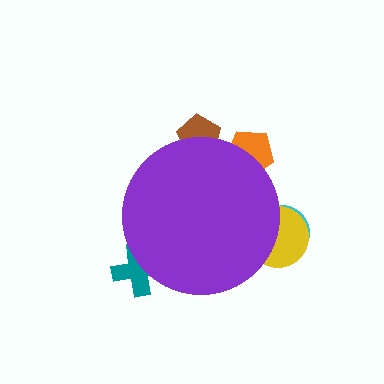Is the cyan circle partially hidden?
Yes, the cyan circle is partially hidden behind the purple circle.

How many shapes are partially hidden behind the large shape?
5 shapes are partially hidden.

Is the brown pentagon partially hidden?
Yes, the brown pentagon is partially hidden behind the purple circle.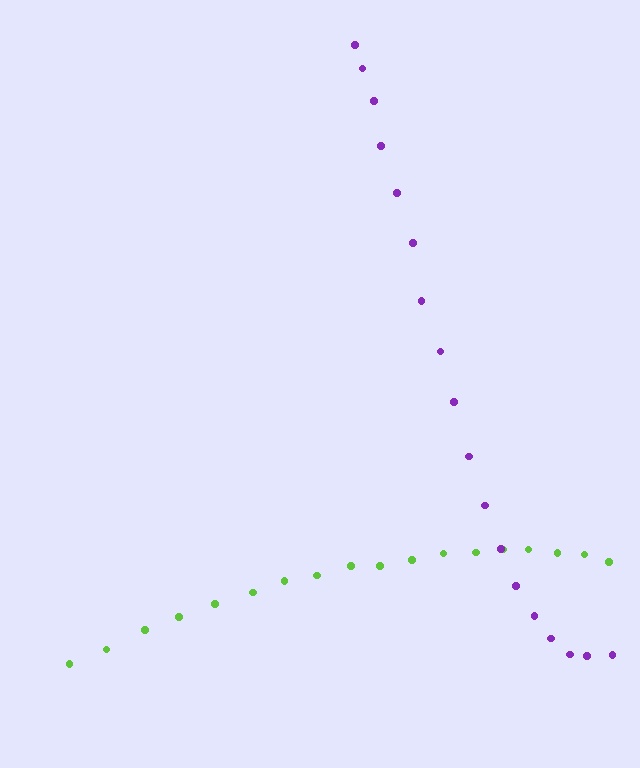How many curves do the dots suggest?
There are 2 distinct paths.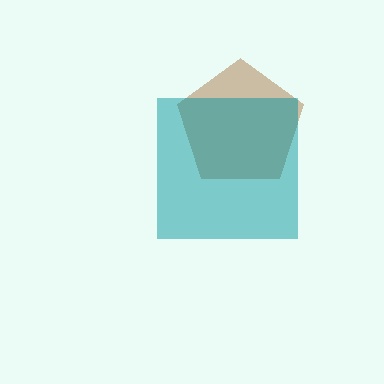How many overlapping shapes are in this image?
There are 2 overlapping shapes in the image.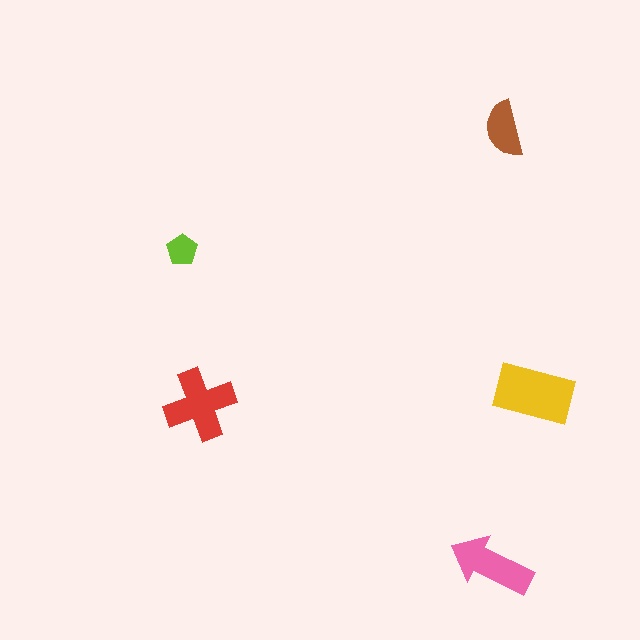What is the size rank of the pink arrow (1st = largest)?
3rd.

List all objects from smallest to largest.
The lime pentagon, the brown semicircle, the pink arrow, the red cross, the yellow rectangle.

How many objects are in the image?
There are 5 objects in the image.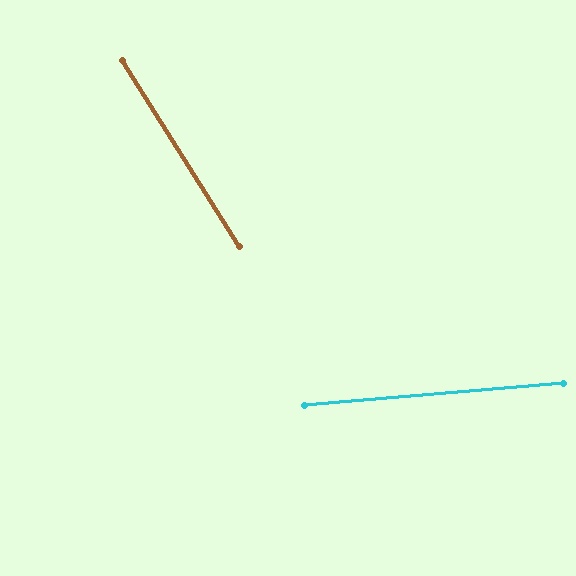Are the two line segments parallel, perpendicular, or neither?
Neither parallel nor perpendicular — they differ by about 63°.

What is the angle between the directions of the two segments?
Approximately 63 degrees.